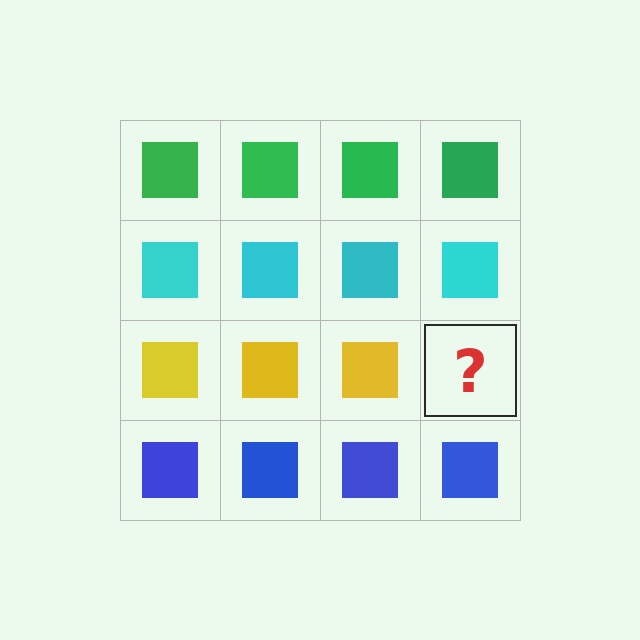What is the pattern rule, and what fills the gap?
The rule is that each row has a consistent color. The gap should be filled with a yellow square.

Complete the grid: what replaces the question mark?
The question mark should be replaced with a yellow square.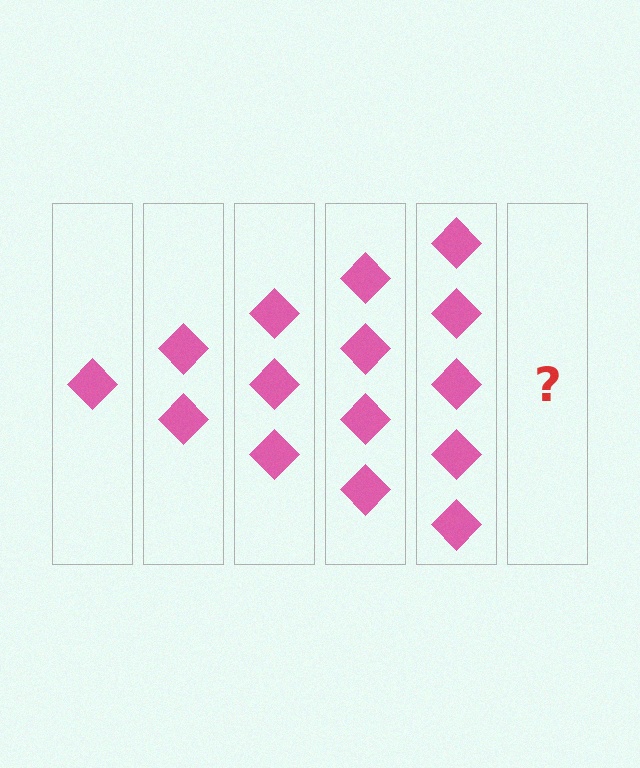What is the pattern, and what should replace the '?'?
The pattern is that each step adds one more diamond. The '?' should be 6 diamonds.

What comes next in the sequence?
The next element should be 6 diamonds.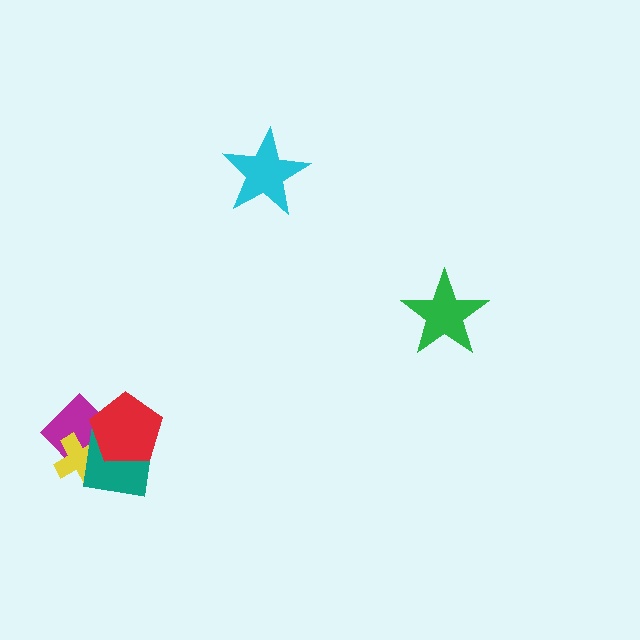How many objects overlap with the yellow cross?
3 objects overlap with the yellow cross.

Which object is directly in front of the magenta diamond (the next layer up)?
The yellow cross is directly in front of the magenta diamond.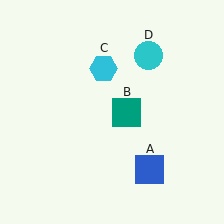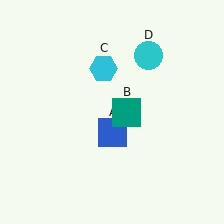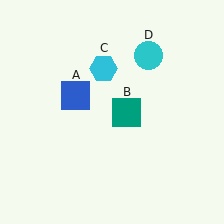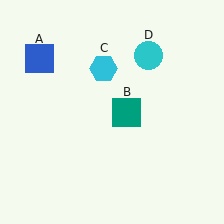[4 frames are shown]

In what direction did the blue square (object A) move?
The blue square (object A) moved up and to the left.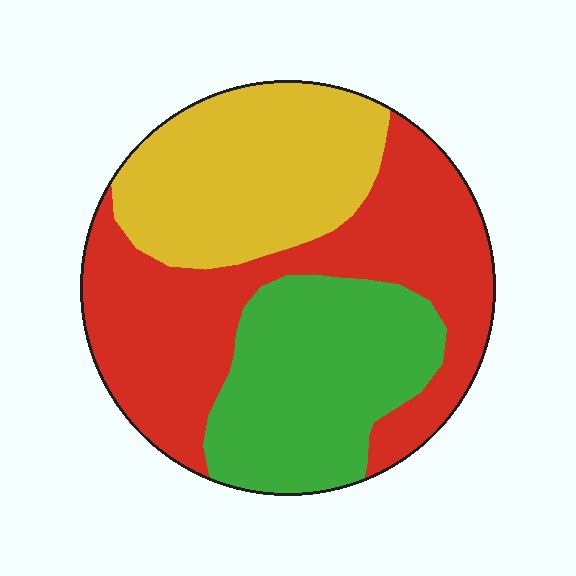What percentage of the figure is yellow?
Yellow takes up about one quarter (1/4) of the figure.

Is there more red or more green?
Red.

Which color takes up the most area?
Red, at roughly 45%.